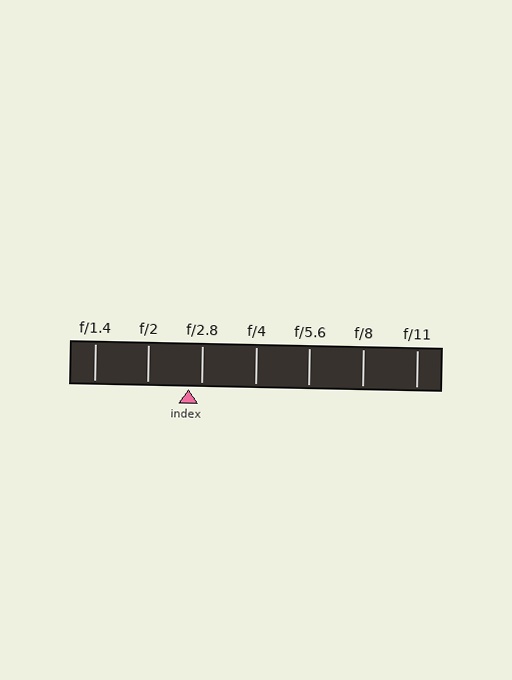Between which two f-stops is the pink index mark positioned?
The index mark is between f/2 and f/2.8.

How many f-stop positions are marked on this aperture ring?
There are 7 f-stop positions marked.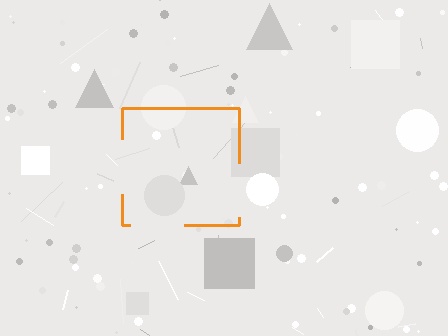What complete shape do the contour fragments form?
The contour fragments form a square.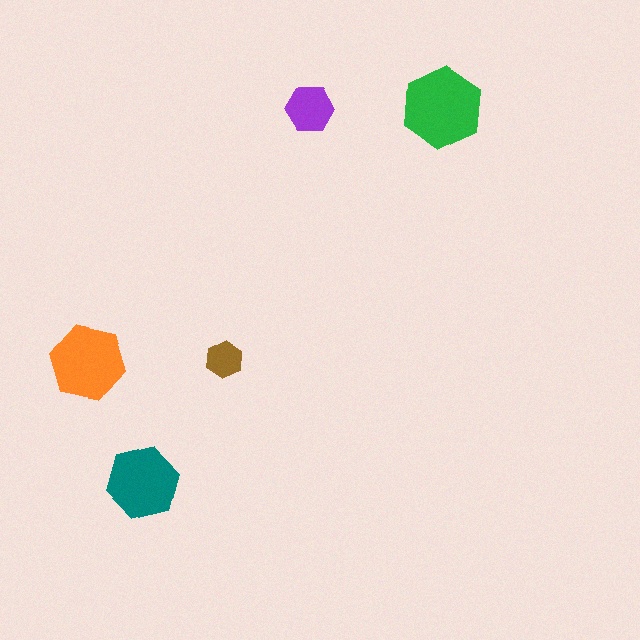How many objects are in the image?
There are 5 objects in the image.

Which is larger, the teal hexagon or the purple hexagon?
The teal one.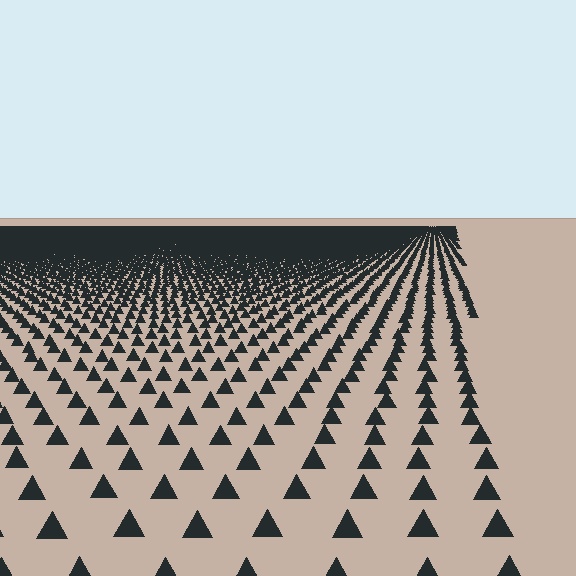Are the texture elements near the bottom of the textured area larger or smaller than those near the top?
Larger. Near the bottom, elements are closer to the viewer and appear at a bigger on-screen size.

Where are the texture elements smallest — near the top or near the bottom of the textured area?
Near the top.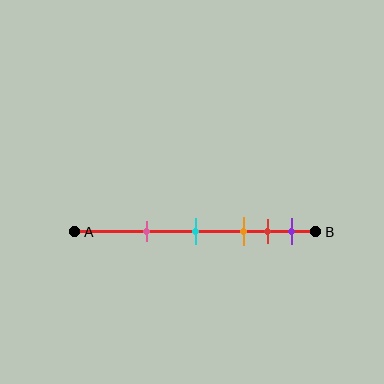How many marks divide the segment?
There are 5 marks dividing the segment.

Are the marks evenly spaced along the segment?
No, the marks are not evenly spaced.